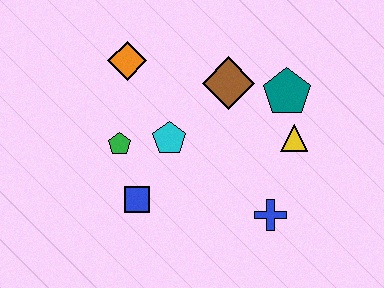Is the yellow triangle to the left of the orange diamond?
No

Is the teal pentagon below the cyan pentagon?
No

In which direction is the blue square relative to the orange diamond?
The blue square is below the orange diamond.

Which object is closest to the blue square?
The green pentagon is closest to the blue square.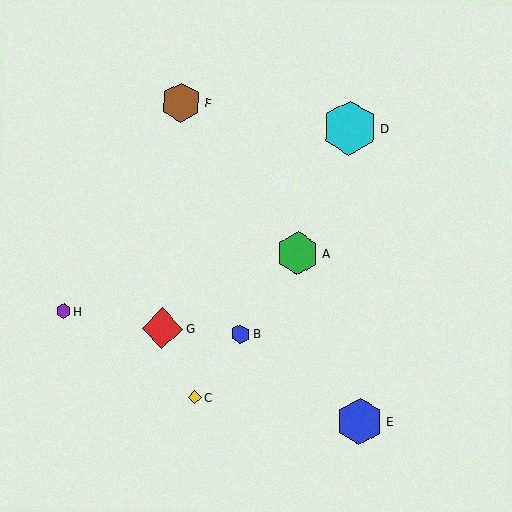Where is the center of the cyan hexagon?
The center of the cyan hexagon is at (350, 128).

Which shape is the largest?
The cyan hexagon (labeled D) is the largest.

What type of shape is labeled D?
Shape D is a cyan hexagon.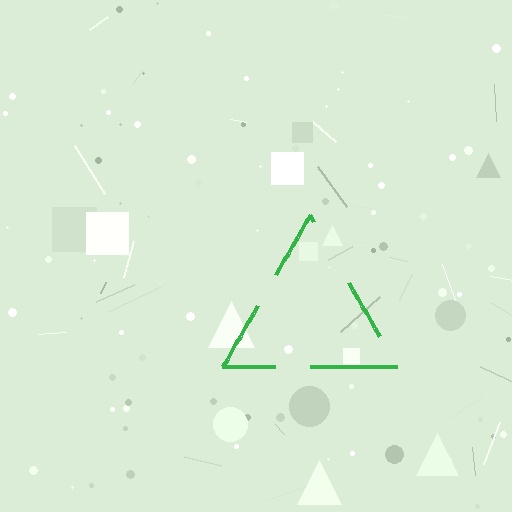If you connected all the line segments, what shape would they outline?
They would outline a triangle.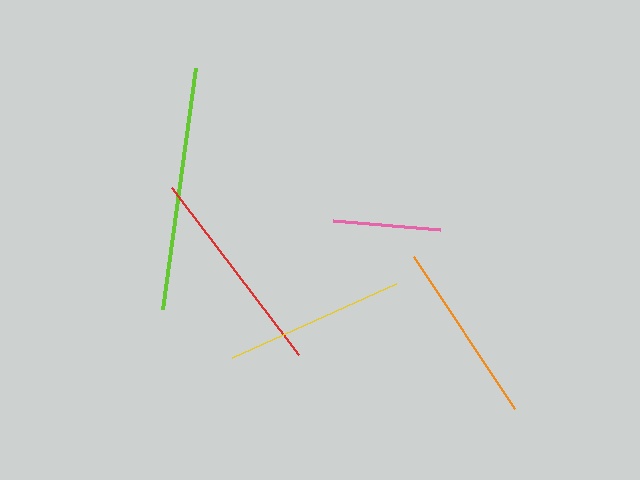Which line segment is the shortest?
The pink line is the shortest at approximately 107 pixels.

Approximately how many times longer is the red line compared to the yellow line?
The red line is approximately 1.2 times the length of the yellow line.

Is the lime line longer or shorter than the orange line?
The lime line is longer than the orange line.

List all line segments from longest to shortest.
From longest to shortest: lime, red, orange, yellow, pink.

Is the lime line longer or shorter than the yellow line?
The lime line is longer than the yellow line.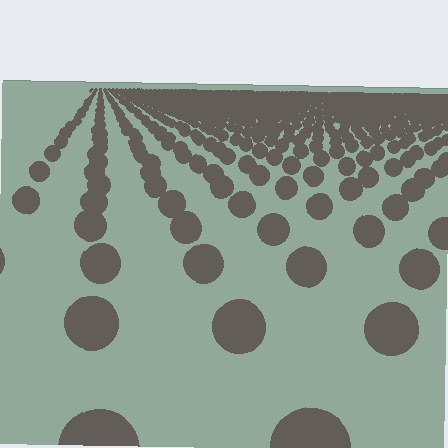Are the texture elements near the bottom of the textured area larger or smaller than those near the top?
Larger. Near the bottom, elements are closer to the viewer and appear at a bigger on-screen size.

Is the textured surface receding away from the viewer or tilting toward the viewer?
The surface is receding away from the viewer. Texture elements get smaller and denser toward the top.